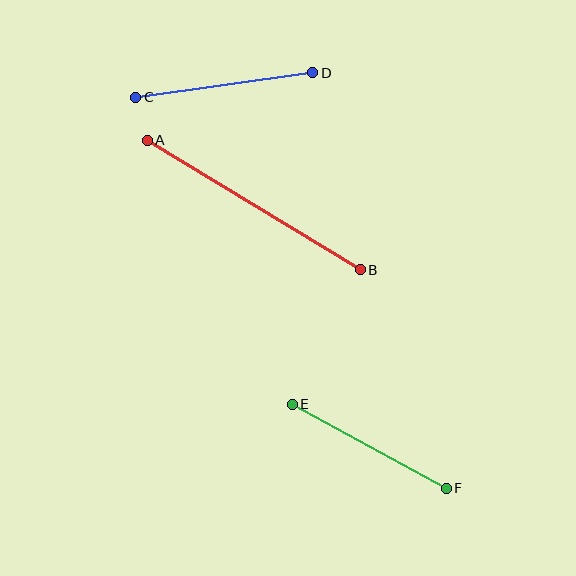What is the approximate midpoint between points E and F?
The midpoint is at approximately (369, 446) pixels.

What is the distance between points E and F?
The distance is approximately 175 pixels.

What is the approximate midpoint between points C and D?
The midpoint is at approximately (224, 85) pixels.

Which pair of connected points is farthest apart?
Points A and B are farthest apart.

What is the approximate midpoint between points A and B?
The midpoint is at approximately (254, 205) pixels.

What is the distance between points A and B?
The distance is approximately 249 pixels.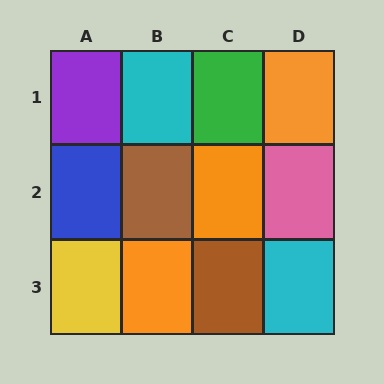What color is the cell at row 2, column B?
Brown.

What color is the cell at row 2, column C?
Orange.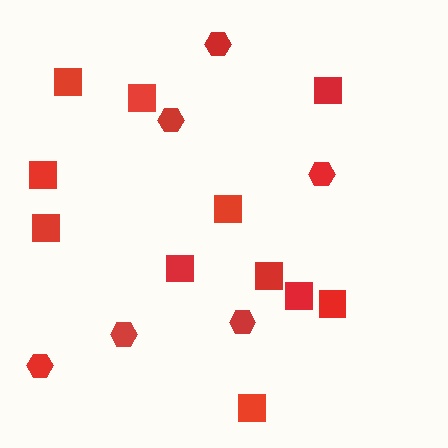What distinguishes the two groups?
There are 2 groups: one group of hexagons (6) and one group of squares (11).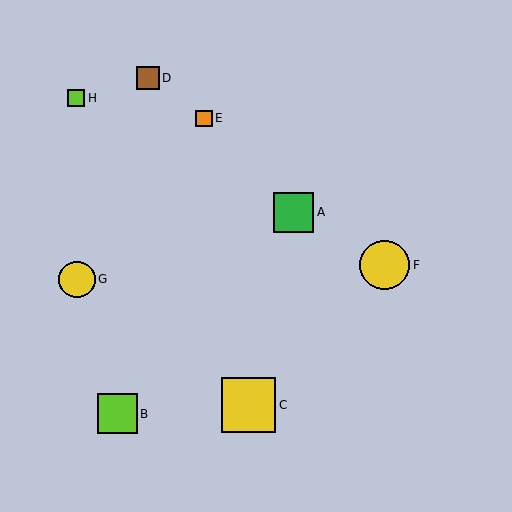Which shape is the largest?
The yellow square (labeled C) is the largest.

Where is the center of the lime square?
The center of the lime square is at (76, 98).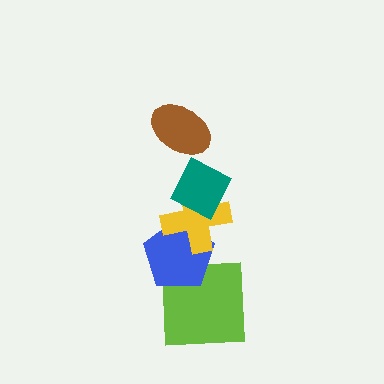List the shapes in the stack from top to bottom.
From top to bottom: the brown ellipse, the teal diamond, the yellow cross, the blue pentagon, the lime square.